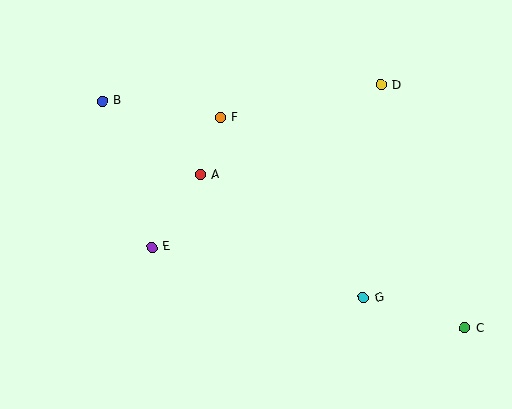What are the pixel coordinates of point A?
Point A is at (200, 175).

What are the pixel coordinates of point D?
Point D is at (381, 85).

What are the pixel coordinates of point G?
Point G is at (363, 298).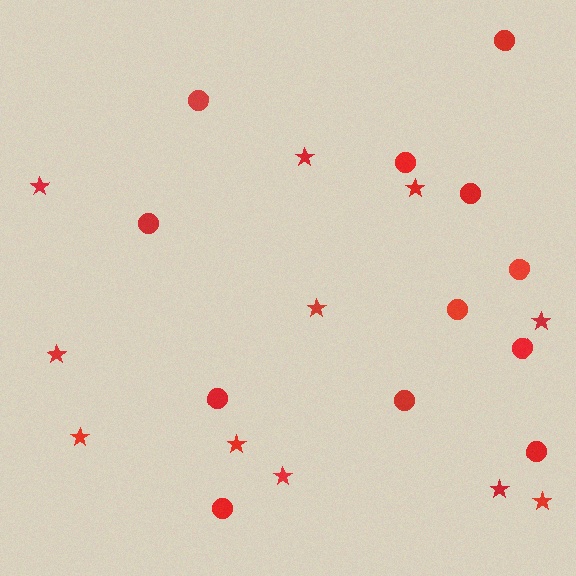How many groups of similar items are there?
There are 2 groups: one group of stars (11) and one group of circles (12).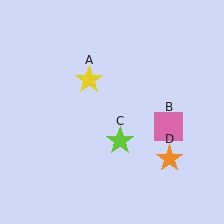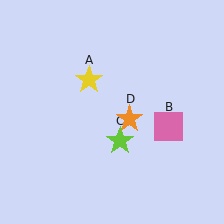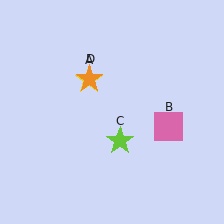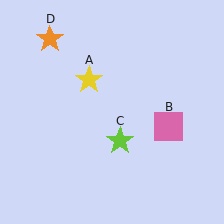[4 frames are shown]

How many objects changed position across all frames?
1 object changed position: orange star (object D).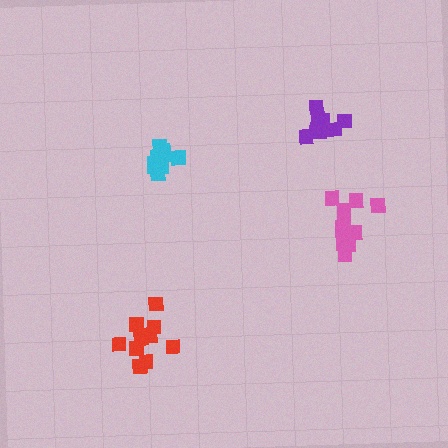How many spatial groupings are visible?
There are 4 spatial groupings.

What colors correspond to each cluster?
The clusters are colored: red, purple, pink, cyan.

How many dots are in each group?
Group 1: 11 dots, Group 2: 10 dots, Group 3: 11 dots, Group 4: 10 dots (42 total).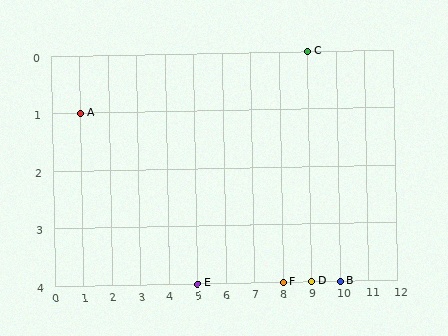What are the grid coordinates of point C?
Point C is at grid coordinates (9, 0).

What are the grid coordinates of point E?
Point E is at grid coordinates (5, 4).